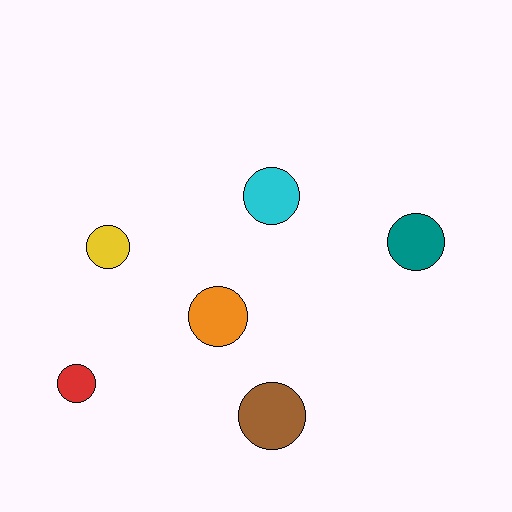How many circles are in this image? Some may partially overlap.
There are 6 circles.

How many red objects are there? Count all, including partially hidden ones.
There is 1 red object.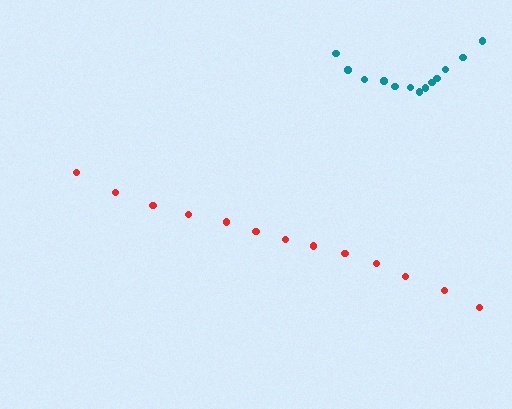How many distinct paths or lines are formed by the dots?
There are 2 distinct paths.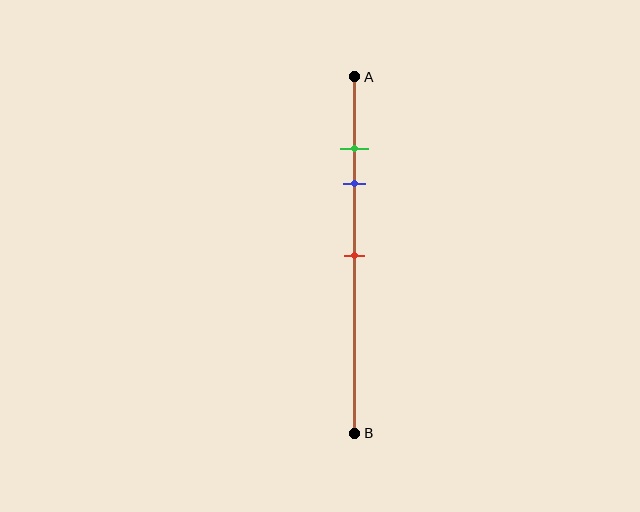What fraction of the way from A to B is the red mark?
The red mark is approximately 50% (0.5) of the way from A to B.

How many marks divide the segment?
There are 3 marks dividing the segment.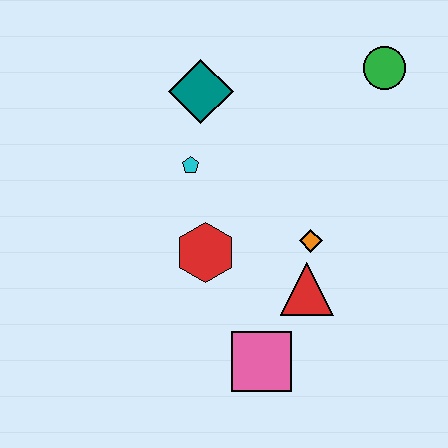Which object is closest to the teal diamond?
The cyan pentagon is closest to the teal diamond.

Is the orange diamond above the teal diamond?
No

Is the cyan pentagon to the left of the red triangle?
Yes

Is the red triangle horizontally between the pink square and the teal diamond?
No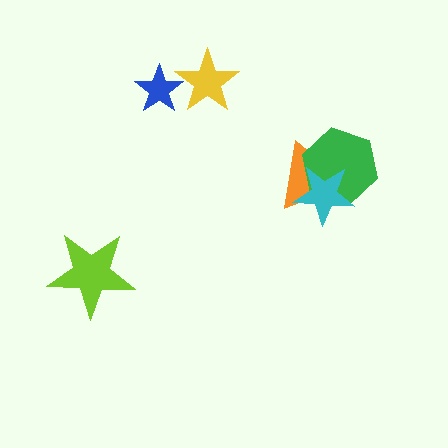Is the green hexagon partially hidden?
Yes, it is partially covered by another shape.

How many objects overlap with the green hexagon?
2 objects overlap with the green hexagon.